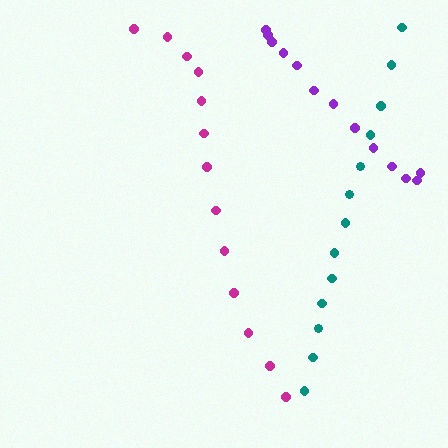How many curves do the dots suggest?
There are 3 distinct paths.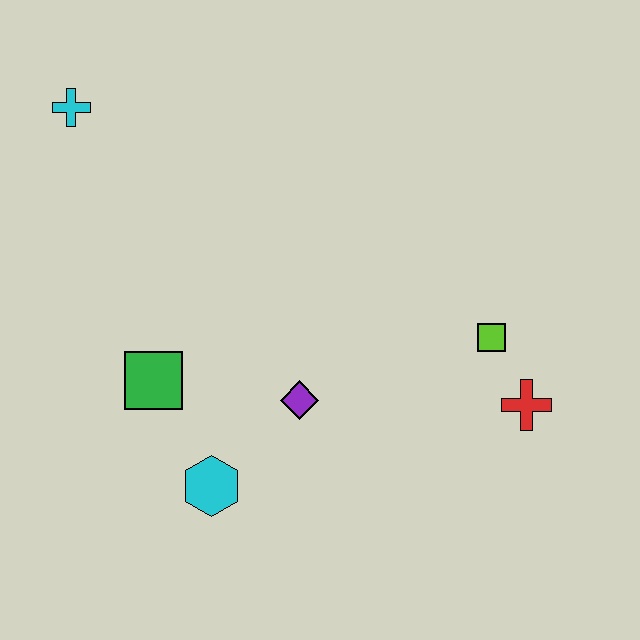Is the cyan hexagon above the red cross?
No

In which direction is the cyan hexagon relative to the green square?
The cyan hexagon is below the green square.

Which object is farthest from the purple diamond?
The cyan cross is farthest from the purple diamond.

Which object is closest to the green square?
The cyan hexagon is closest to the green square.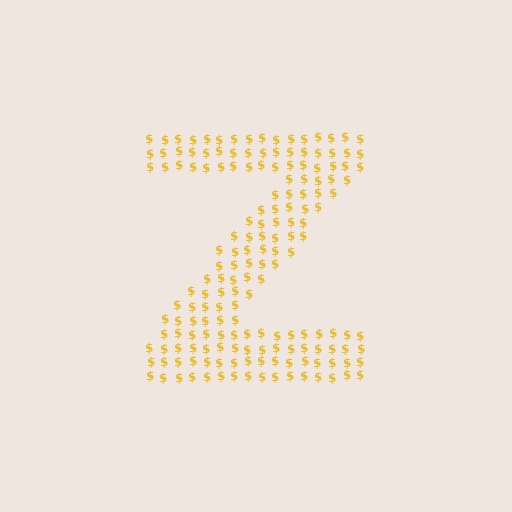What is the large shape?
The large shape is the letter Z.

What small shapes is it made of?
It is made of small dollar signs.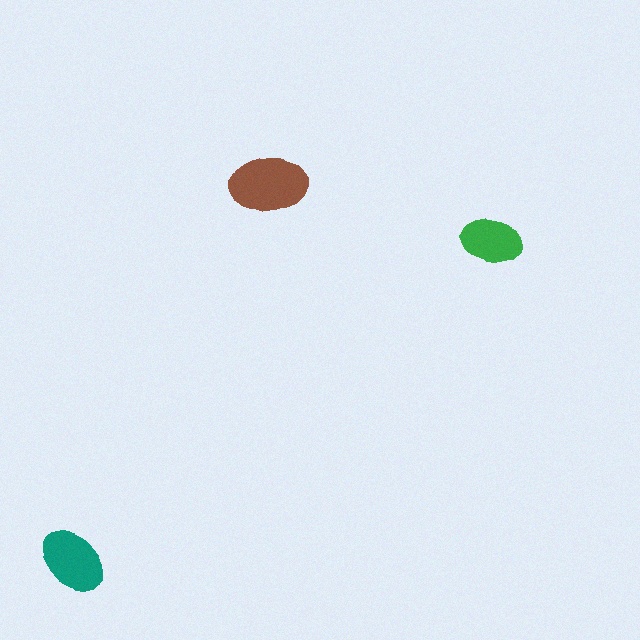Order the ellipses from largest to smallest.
the brown one, the teal one, the green one.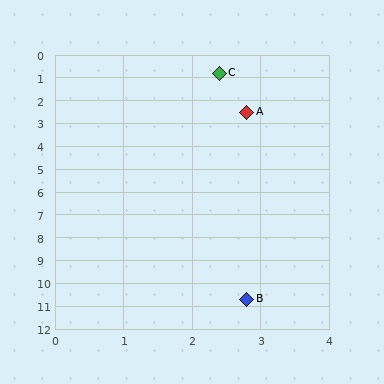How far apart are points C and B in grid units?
Points C and B are about 9.9 grid units apart.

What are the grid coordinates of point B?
Point B is at approximately (2.8, 10.7).